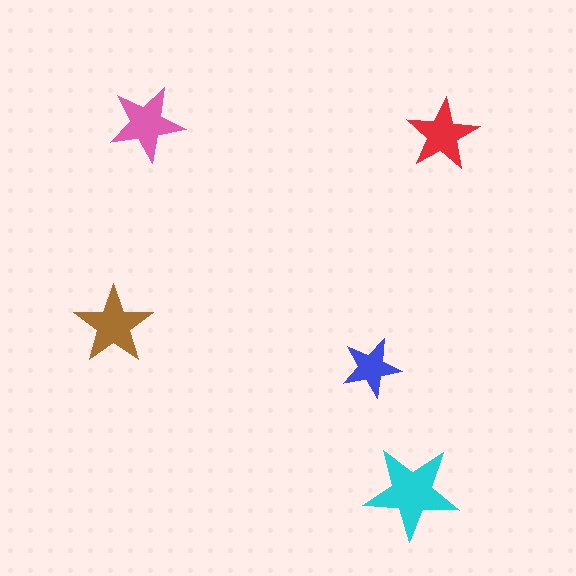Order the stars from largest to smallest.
the cyan one, the brown one, the pink one, the red one, the blue one.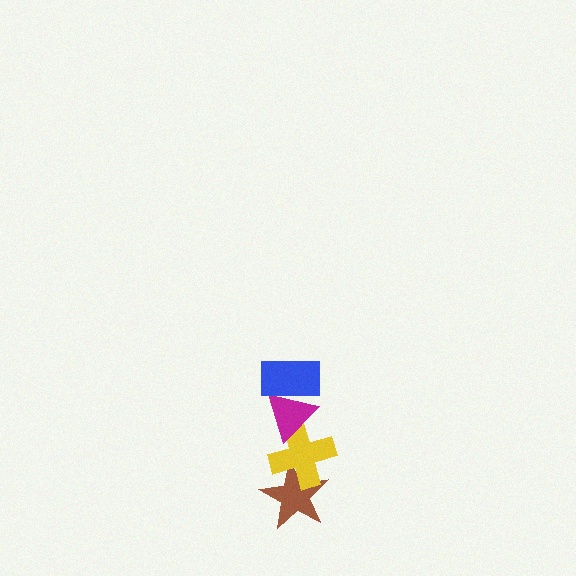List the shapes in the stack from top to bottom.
From top to bottom: the blue rectangle, the magenta triangle, the yellow cross, the brown star.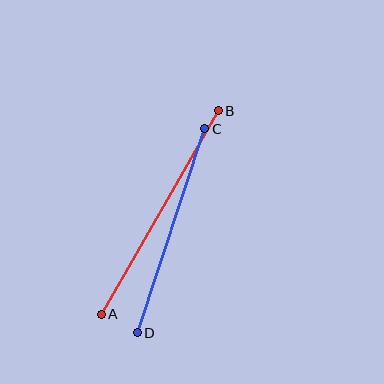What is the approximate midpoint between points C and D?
The midpoint is at approximately (171, 231) pixels.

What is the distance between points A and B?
The distance is approximately 235 pixels.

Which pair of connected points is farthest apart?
Points A and B are farthest apart.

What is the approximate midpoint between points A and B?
The midpoint is at approximately (160, 212) pixels.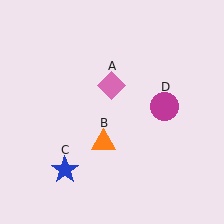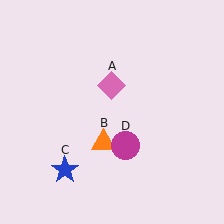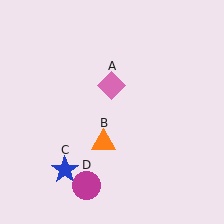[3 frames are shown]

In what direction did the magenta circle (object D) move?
The magenta circle (object D) moved down and to the left.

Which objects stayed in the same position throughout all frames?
Pink diamond (object A) and orange triangle (object B) and blue star (object C) remained stationary.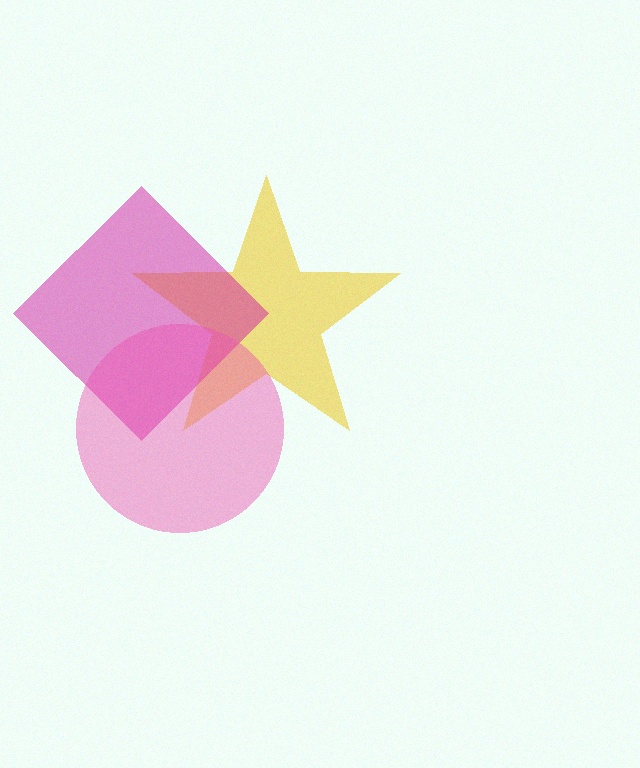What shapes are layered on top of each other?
The layered shapes are: a yellow star, a magenta diamond, a pink circle.